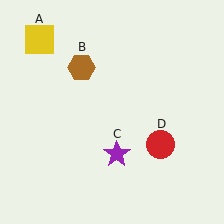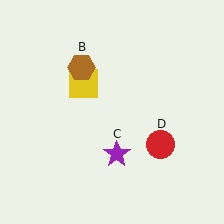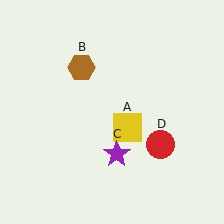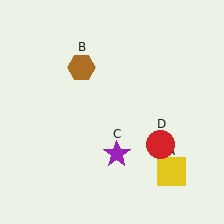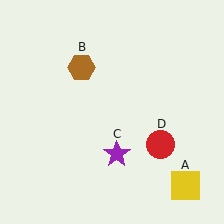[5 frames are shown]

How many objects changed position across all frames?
1 object changed position: yellow square (object A).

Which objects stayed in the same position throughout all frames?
Brown hexagon (object B) and purple star (object C) and red circle (object D) remained stationary.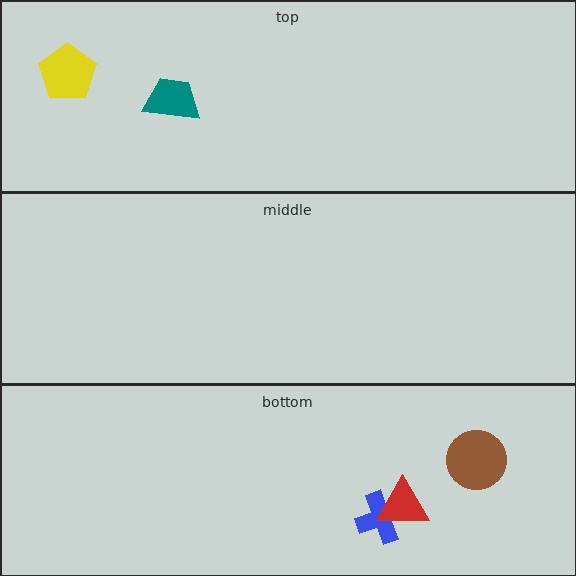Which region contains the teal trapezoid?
The top region.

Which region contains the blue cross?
The bottom region.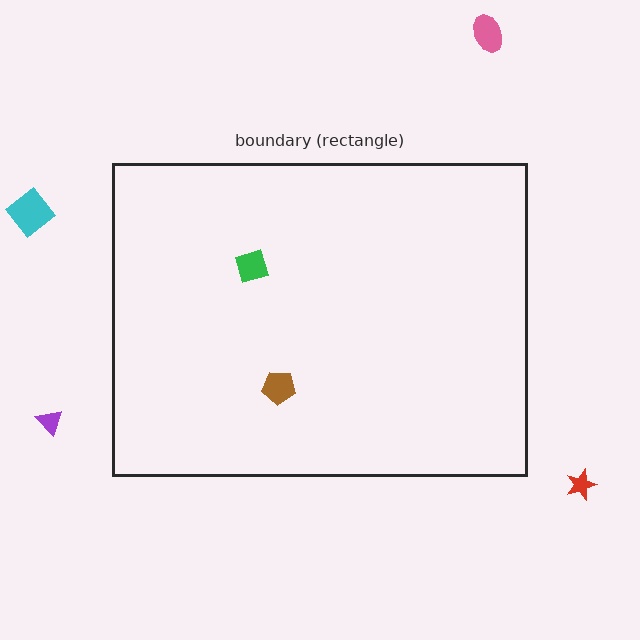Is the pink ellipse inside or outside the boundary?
Outside.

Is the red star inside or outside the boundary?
Outside.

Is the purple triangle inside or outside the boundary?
Outside.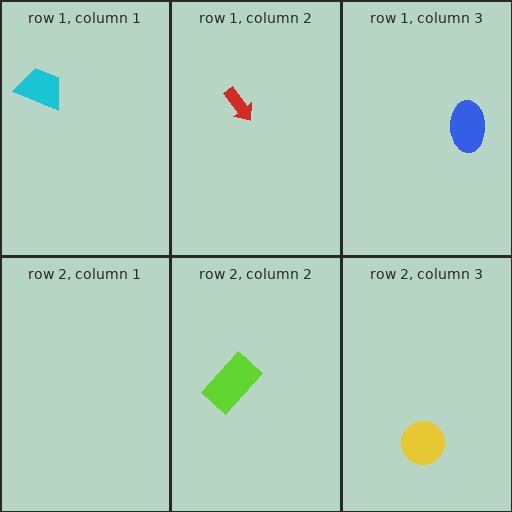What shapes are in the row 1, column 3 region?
The blue ellipse.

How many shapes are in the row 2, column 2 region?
1.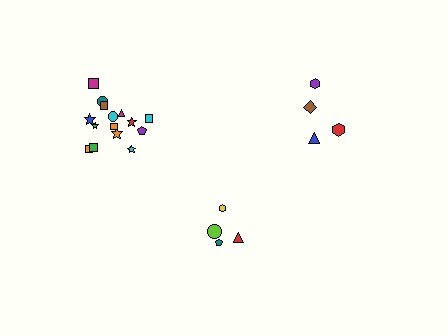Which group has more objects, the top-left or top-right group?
The top-left group.